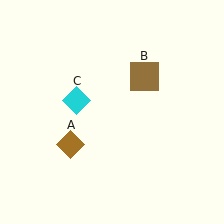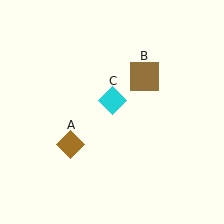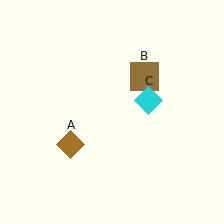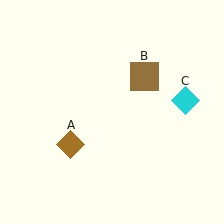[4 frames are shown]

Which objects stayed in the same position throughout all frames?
Brown diamond (object A) and brown square (object B) remained stationary.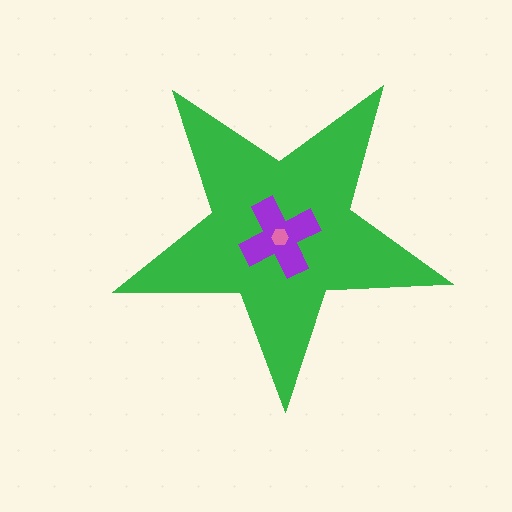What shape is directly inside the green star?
The purple cross.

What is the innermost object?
The pink hexagon.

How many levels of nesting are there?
3.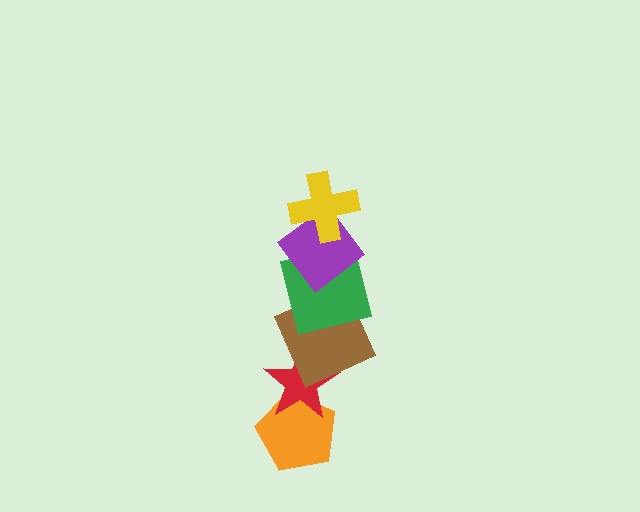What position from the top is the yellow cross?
The yellow cross is 1st from the top.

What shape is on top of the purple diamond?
The yellow cross is on top of the purple diamond.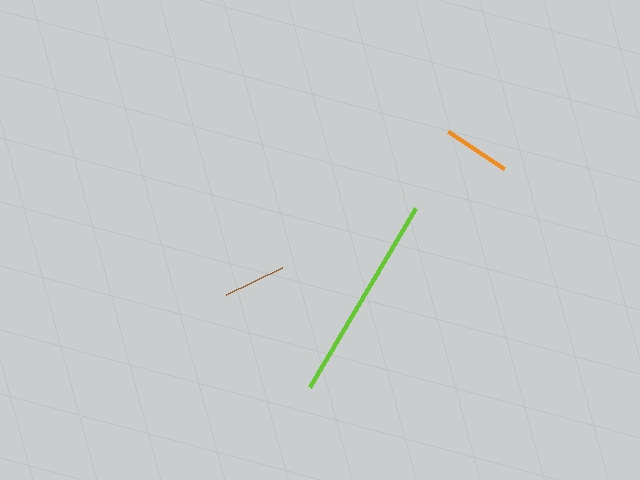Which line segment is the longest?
The lime line is the longest at approximately 208 pixels.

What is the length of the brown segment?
The brown segment is approximately 63 pixels long.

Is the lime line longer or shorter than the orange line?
The lime line is longer than the orange line.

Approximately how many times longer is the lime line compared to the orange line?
The lime line is approximately 3.1 times the length of the orange line.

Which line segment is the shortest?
The brown line is the shortest at approximately 63 pixels.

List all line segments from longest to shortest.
From longest to shortest: lime, orange, brown.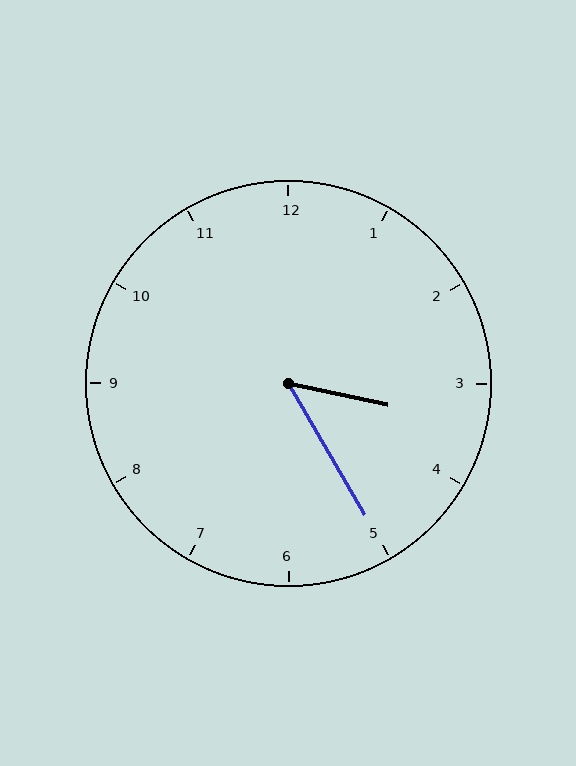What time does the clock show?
3:25.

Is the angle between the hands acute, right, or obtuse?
It is acute.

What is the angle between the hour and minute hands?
Approximately 48 degrees.